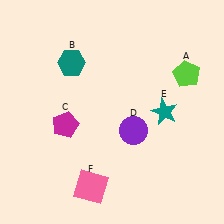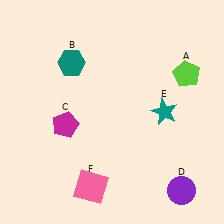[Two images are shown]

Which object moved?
The purple circle (D) moved down.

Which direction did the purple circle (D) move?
The purple circle (D) moved down.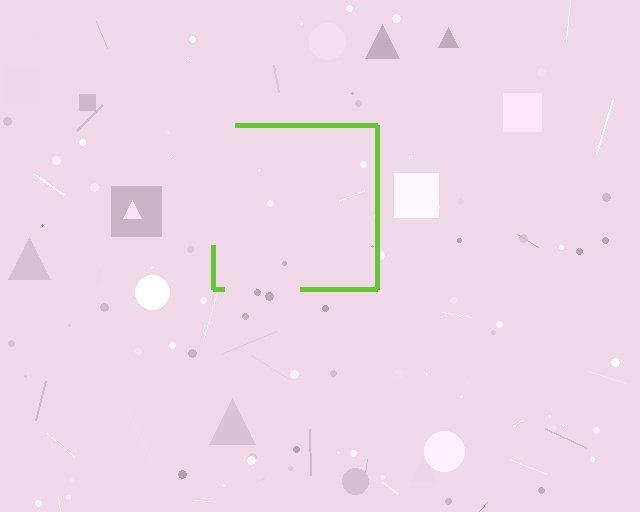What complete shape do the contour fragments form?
The contour fragments form a square.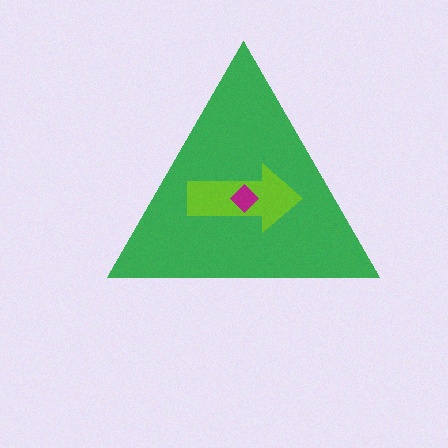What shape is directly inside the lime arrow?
The magenta diamond.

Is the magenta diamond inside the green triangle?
Yes.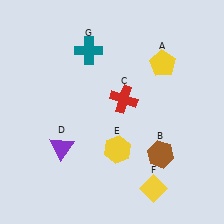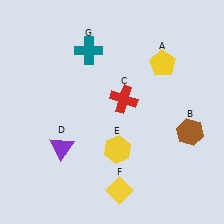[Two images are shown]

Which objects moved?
The objects that moved are: the brown hexagon (B), the yellow diamond (F).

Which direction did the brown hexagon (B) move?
The brown hexagon (B) moved right.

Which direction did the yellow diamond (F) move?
The yellow diamond (F) moved left.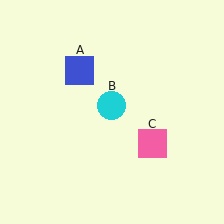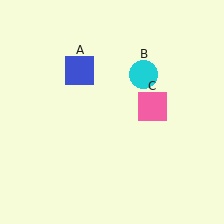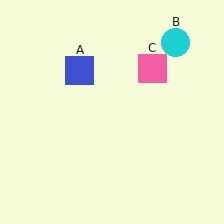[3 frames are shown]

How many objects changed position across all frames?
2 objects changed position: cyan circle (object B), pink square (object C).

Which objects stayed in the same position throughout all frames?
Blue square (object A) remained stationary.